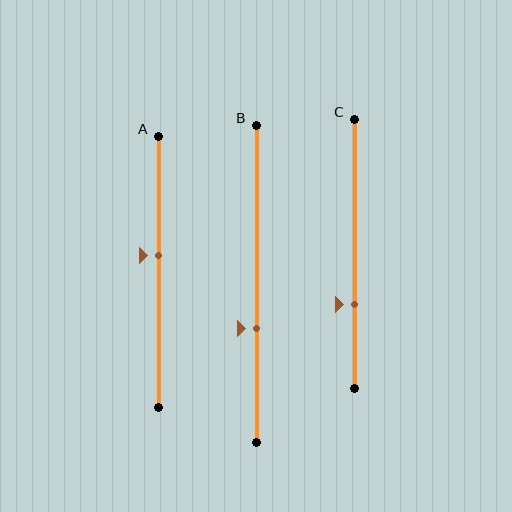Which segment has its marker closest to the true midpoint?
Segment A has its marker closest to the true midpoint.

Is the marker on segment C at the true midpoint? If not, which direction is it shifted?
No, the marker on segment C is shifted downward by about 19% of the segment length.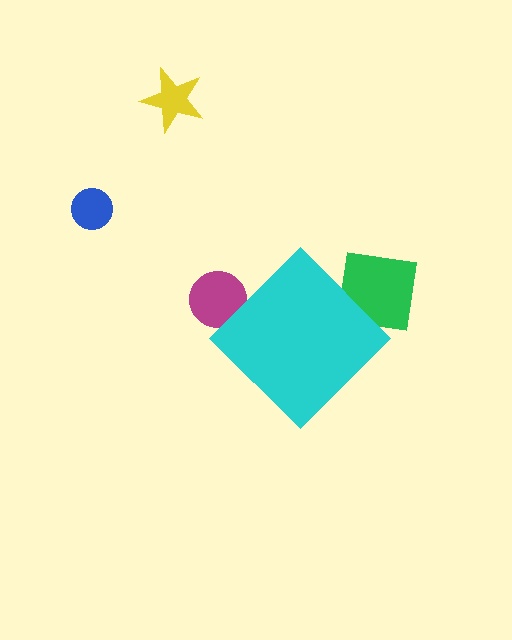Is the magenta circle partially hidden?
Yes, the magenta circle is partially hidden behind the cyan diamond.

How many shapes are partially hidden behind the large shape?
2 shapes are partially hidden.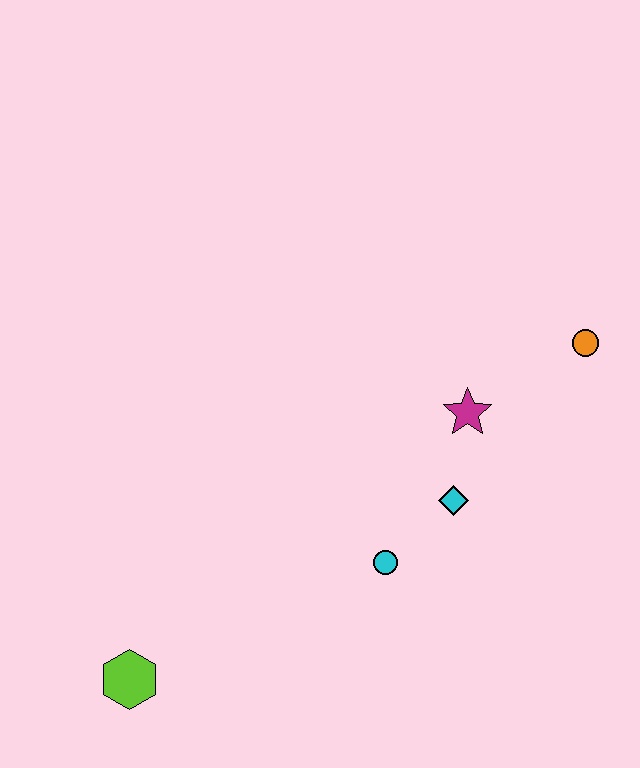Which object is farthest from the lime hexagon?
The orange circle is farthest from the lime hexagon.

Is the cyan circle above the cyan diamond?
No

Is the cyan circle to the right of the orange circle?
No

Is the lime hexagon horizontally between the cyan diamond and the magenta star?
No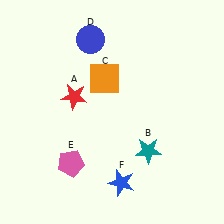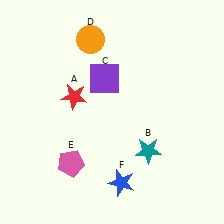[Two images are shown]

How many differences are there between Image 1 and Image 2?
There are 2 differences between the two images.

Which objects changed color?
C changed from orange to purple. D changed from blue to orange.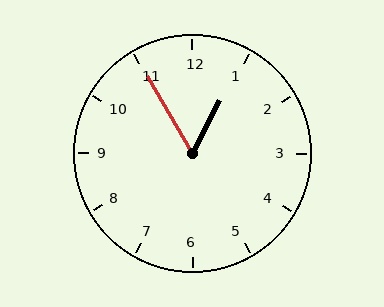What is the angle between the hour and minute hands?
Approximately 58 degrees.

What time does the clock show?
12:55.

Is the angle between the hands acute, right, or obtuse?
It is acute.